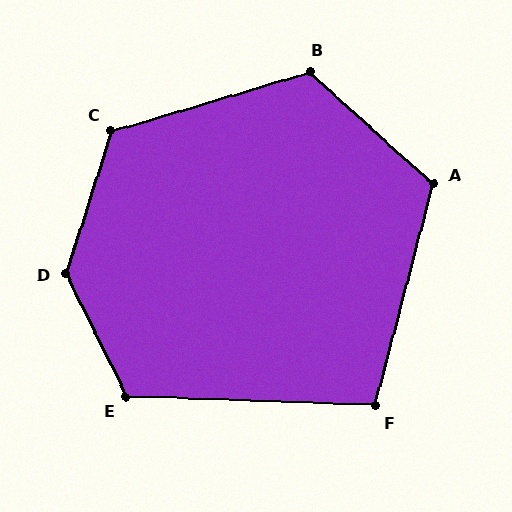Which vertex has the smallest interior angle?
F, at approximately 103 degrees.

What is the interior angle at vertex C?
Approximately 124 degrees (obtuse).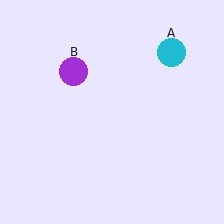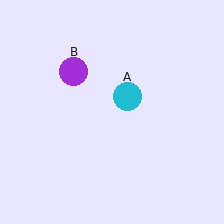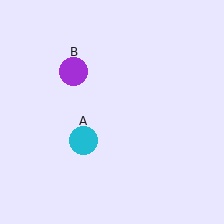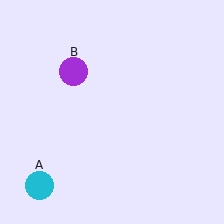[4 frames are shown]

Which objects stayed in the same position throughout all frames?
Purple circle (object B) remained stationary.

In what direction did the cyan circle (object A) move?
The cyan circle (object A) moved down and to the left.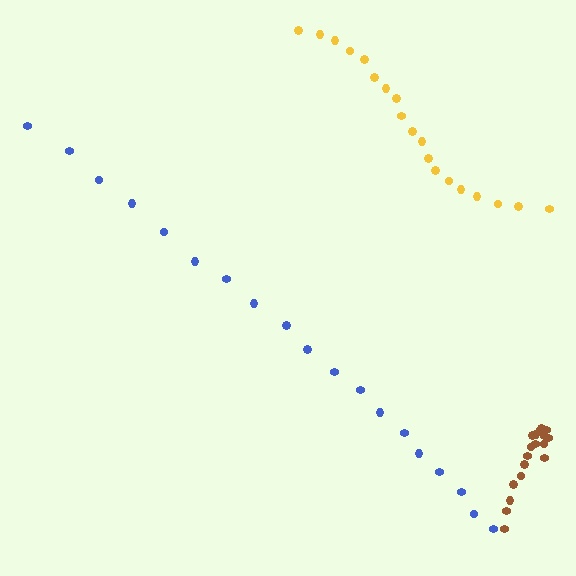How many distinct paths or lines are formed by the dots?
There are 3 distinct paths.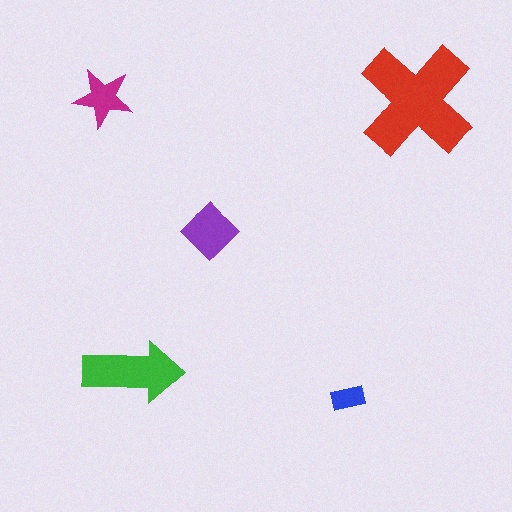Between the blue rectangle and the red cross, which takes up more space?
The red cross.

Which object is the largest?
The red cross.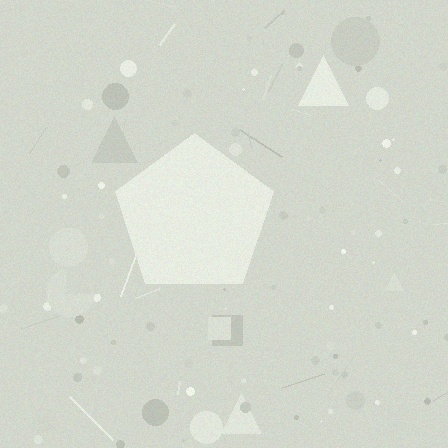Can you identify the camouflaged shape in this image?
The camouflaged shape is a pentagon.